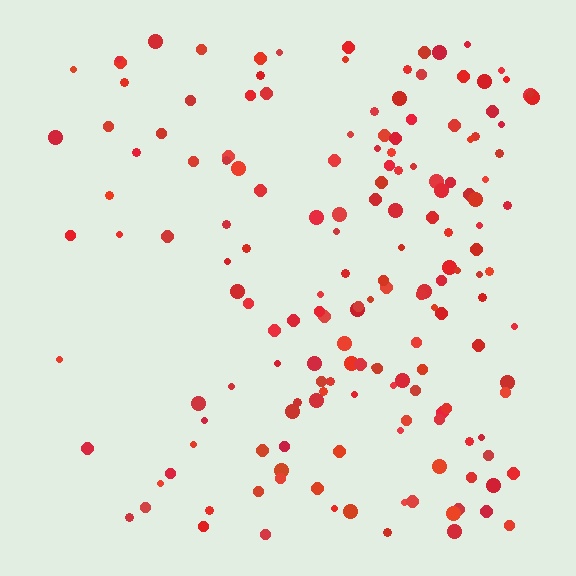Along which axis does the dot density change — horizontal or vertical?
Horizontal.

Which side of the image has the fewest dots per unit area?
The left.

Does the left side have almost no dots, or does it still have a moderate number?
Still a moderate number, just noticeably fewer than the right.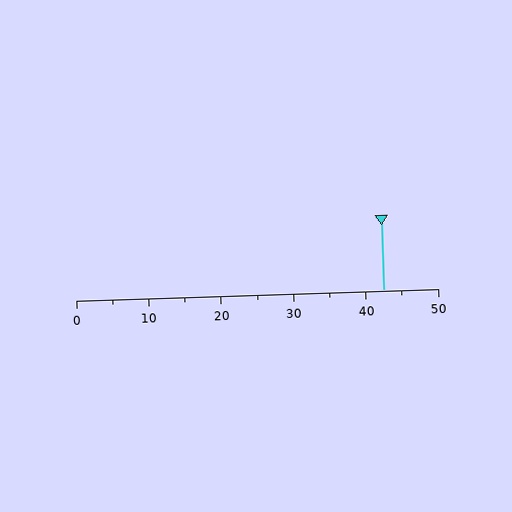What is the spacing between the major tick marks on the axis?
The major ticks are spaced 10 apart.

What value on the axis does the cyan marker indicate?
The marker indicates approximately 42.5.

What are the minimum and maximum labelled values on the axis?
The axis runs from 0 to 50.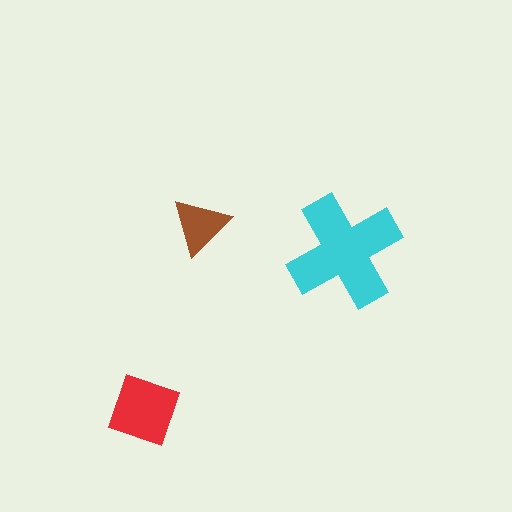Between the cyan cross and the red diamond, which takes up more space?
The cyan cross.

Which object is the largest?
The cyan cross.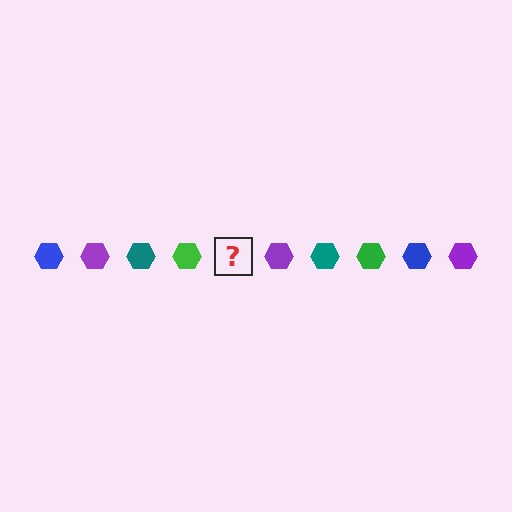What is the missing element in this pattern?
The missing element is a blue hexagon.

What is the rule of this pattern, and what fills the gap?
The rule is that the pattern cycles through blue, purple, teal, green hexagons. The gap should be filled with a blue hexagon.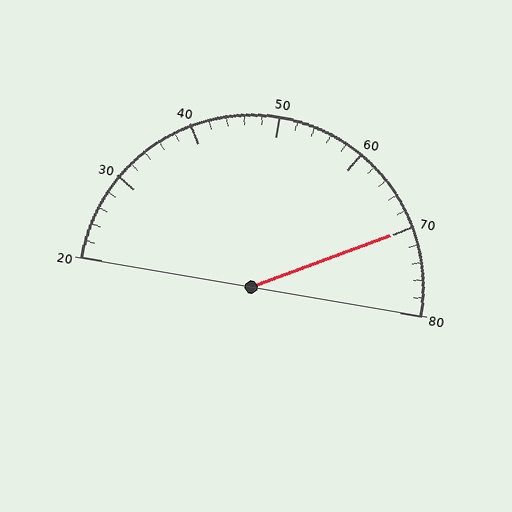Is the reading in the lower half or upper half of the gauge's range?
The reading is in the upper half of the range (20 to 80).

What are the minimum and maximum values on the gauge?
The gauge ranges from 20 to 80.